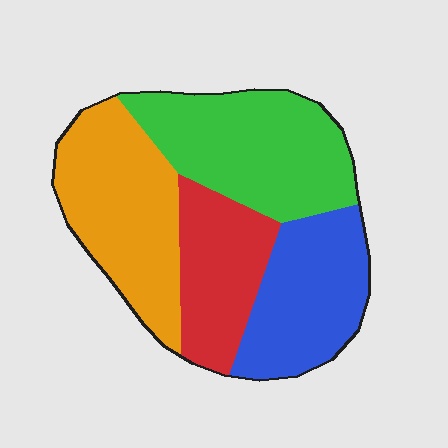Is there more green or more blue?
Green.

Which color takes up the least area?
Red, at roughly 20%.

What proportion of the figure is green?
Green covers about 30% of the figure.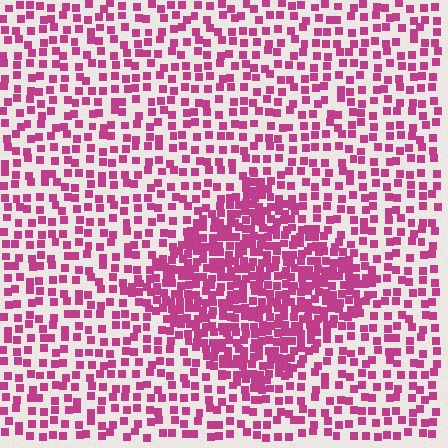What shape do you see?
I see a diamond.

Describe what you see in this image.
The image contains small magenta elements arranged at two different densities. A diamond-shaped region is visible where the elements are more densely packed than the surrounding area.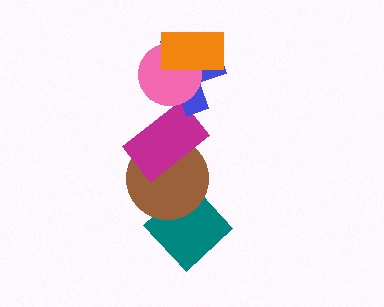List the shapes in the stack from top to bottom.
From top to bottom: the orange rectangle, the pink circle, the blue cross, the magenta rectangle, the brown circle, the teal diamond.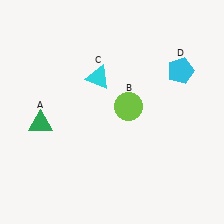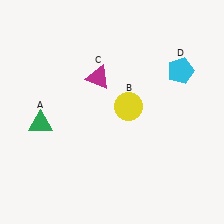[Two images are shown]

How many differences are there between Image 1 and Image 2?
There are 2 differences between the two images.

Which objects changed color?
B changed from lime to yellow. C changed from cyan to magenta.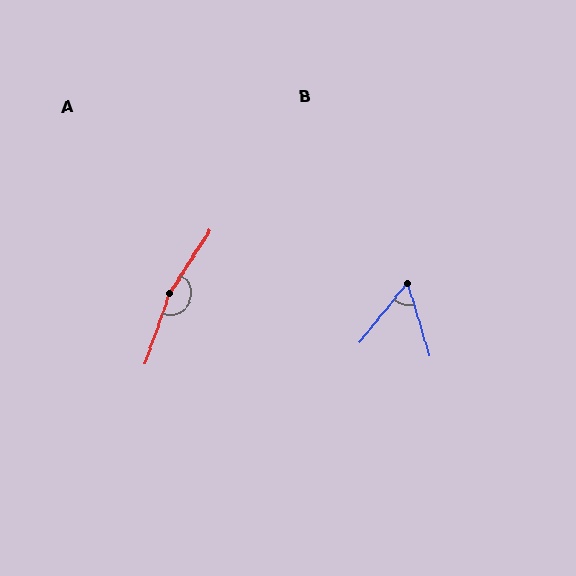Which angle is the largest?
A, at approximately 166 degrees.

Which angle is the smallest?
B, at approximately 56 degrees.